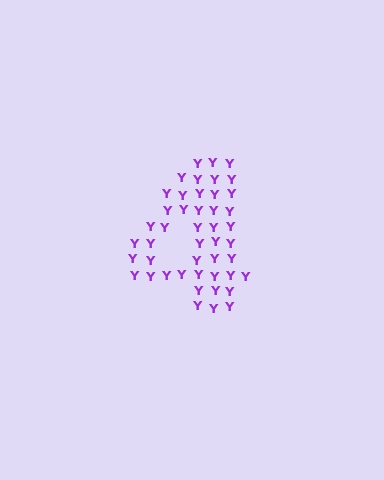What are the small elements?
The small elements are letter Y's.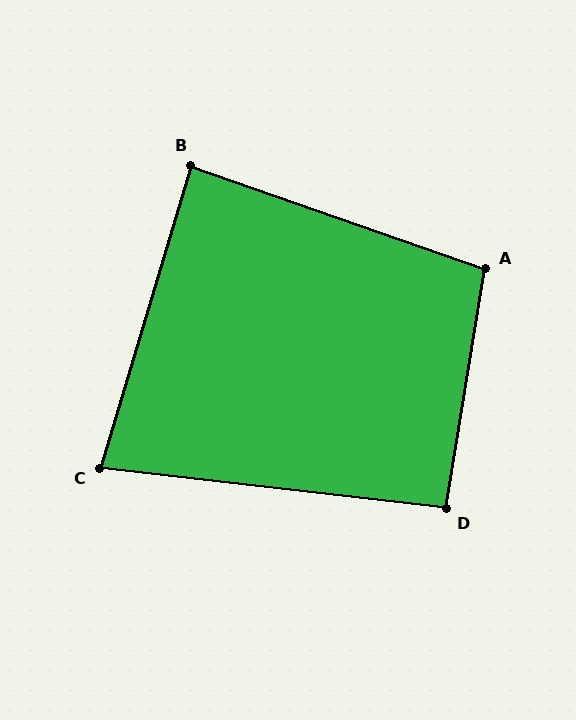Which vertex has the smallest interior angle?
C, at approximately 80 degrees.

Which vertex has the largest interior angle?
A, at approximately 100 degrees.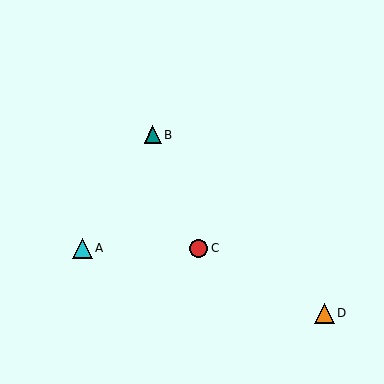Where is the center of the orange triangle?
The center of the orange triangle is at (324, 313).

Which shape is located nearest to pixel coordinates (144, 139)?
The teal triangle (labeled B) at (153, 135) is nearest to that location.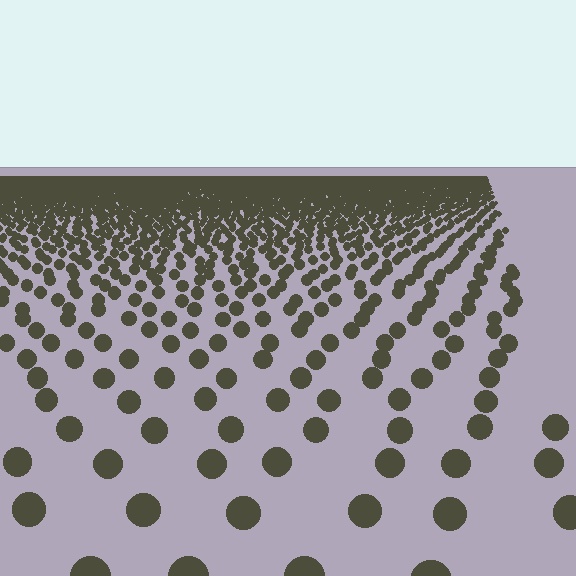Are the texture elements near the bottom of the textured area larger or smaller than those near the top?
Larger. Near the bottom, elements are closer to the viewer and appear at a bigger on-screen size.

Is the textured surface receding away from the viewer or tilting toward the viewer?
The surface is receding away from the viewer. Texture elements get smaller and denser toward the top.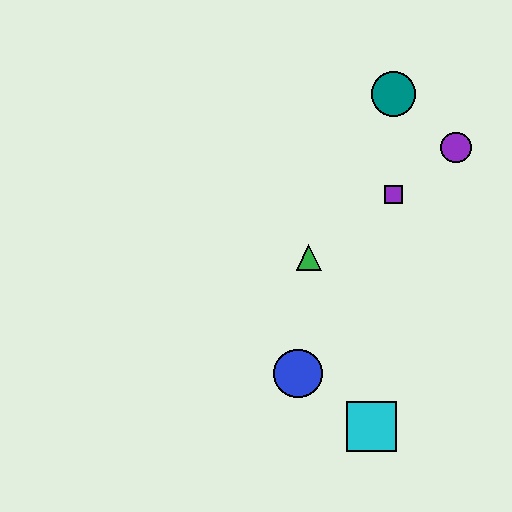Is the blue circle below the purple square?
Yes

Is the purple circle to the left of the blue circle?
No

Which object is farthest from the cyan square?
The teal circle is farthest from the cyan square.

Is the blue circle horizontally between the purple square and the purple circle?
No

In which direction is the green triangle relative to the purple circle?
The green triangle is to the left of the purple circle.